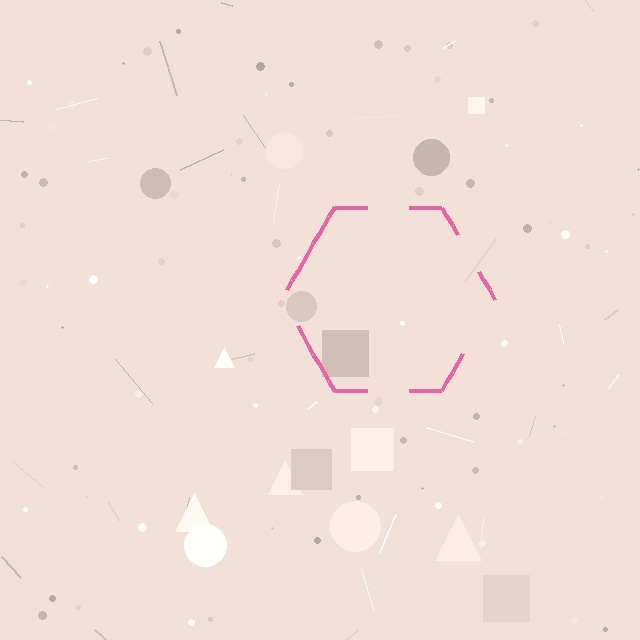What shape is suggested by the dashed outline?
The dashed outline suggests a hexagon.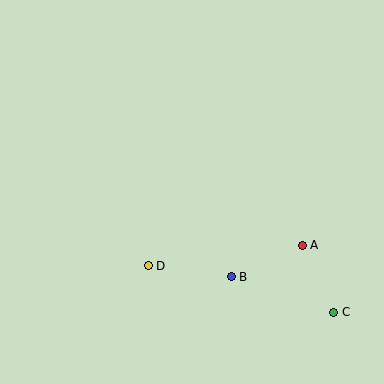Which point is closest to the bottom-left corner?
Point D is closest to the bottom-left corner.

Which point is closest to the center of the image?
Point D at (148, 266) is closest to the center.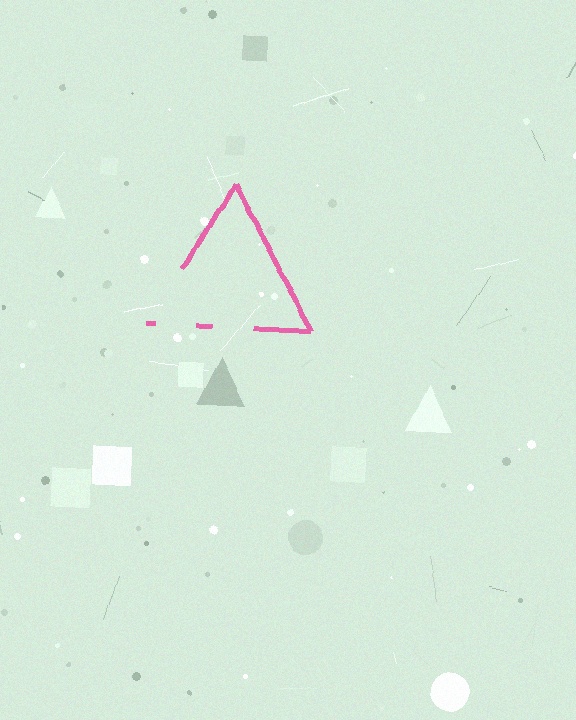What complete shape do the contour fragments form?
The contour fragments form a triangle.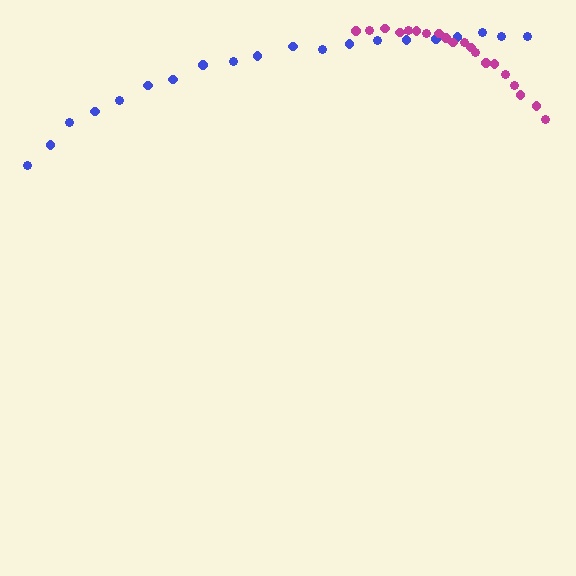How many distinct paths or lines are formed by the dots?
There are 2 distinct paths.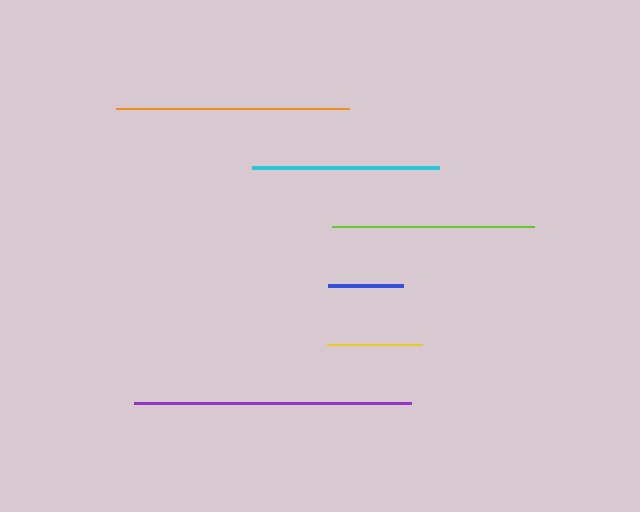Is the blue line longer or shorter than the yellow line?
The yellow line is longer than the blue line.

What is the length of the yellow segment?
The yellow segment is approximately 95 pixels long.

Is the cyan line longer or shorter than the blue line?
The cyan line is longer than the blue line.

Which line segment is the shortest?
The blue line is the shortest at approximately 75 pixels.